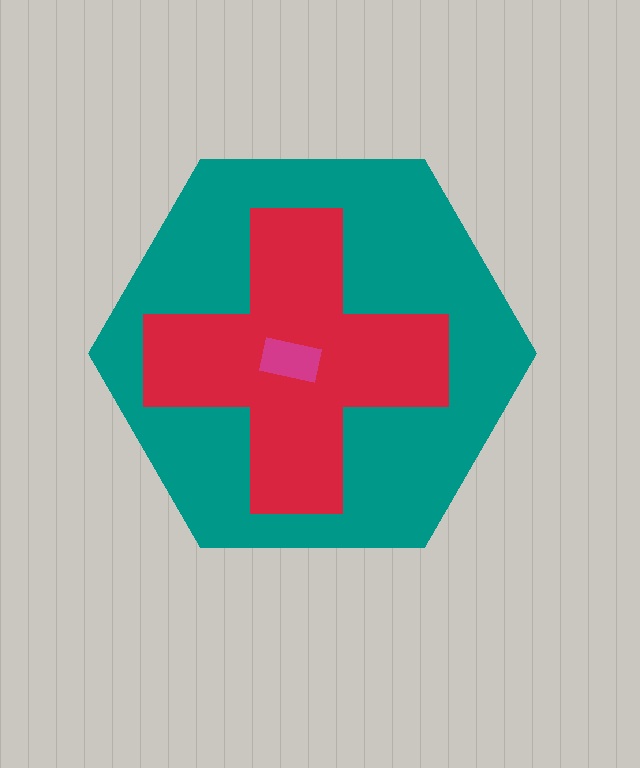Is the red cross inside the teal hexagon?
Yes.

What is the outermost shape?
The teal hexagon.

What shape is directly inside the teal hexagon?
The red cross.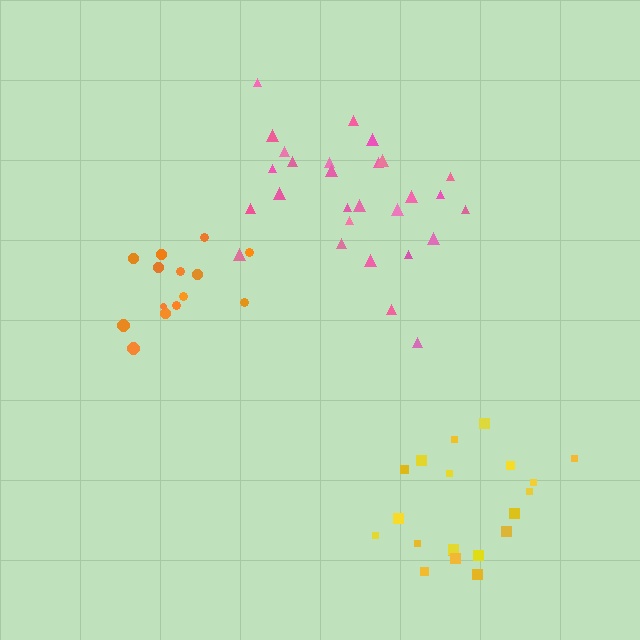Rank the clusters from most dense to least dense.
orange, yellow, pink.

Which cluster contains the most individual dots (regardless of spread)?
Pink (28).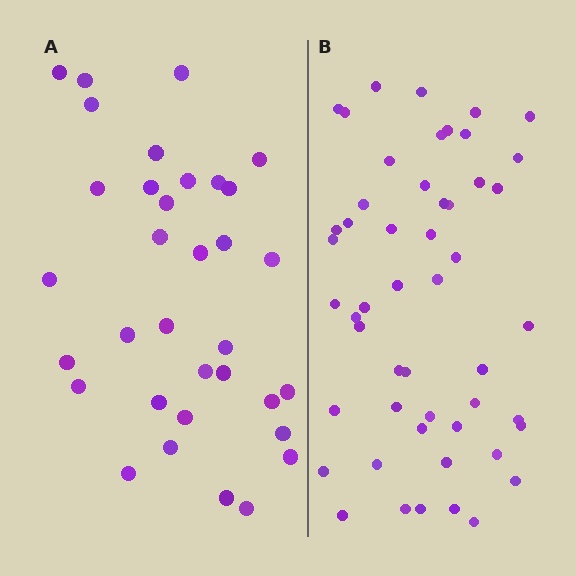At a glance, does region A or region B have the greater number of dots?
Region B (the right region) has more dots.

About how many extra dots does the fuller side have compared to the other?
Region B has approximately 15 more dots than region A.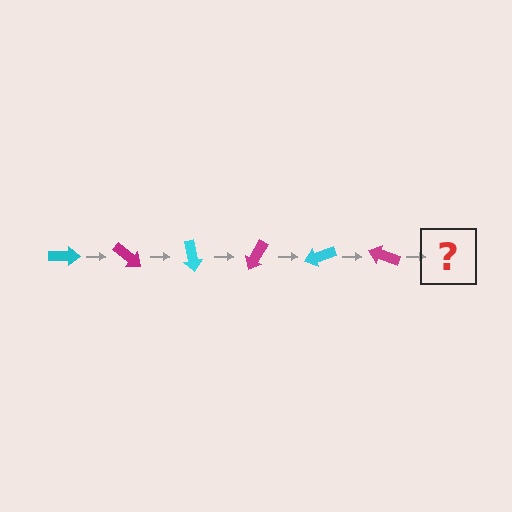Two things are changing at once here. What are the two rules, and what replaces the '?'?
The two rules are that it rotates 40 degrees each step and the color cycles through cyan and magenta. The '?' should be a cyan arrow, rotated 240 degrees from the start.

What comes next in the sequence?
The next element should be a cyan arrow, rotated 240 degrees from the start.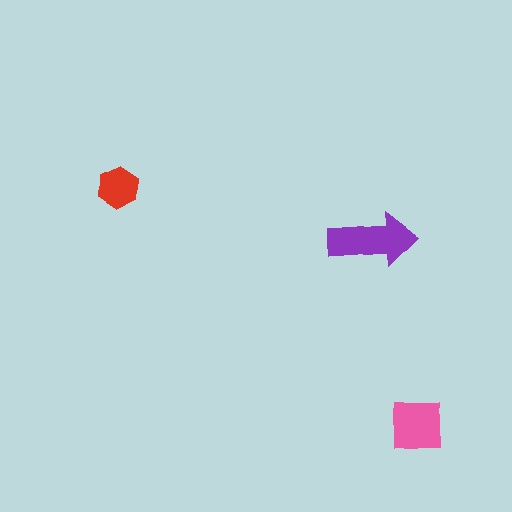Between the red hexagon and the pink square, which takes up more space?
The pink square.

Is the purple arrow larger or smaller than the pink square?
Larger.